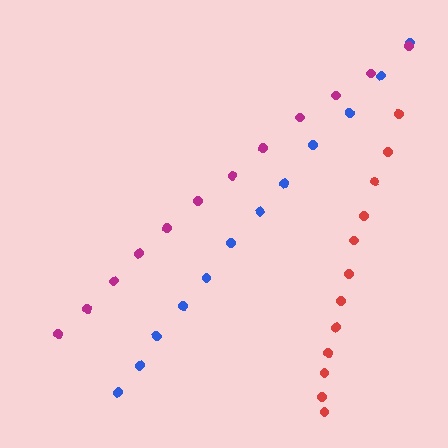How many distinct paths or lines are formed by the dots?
There are 3 distinct paths.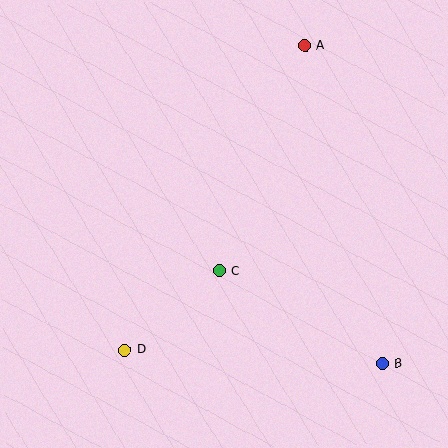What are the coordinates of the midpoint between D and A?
The midpoint between D and A is at (215, 198).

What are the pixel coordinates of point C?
Point C is at (219, 271).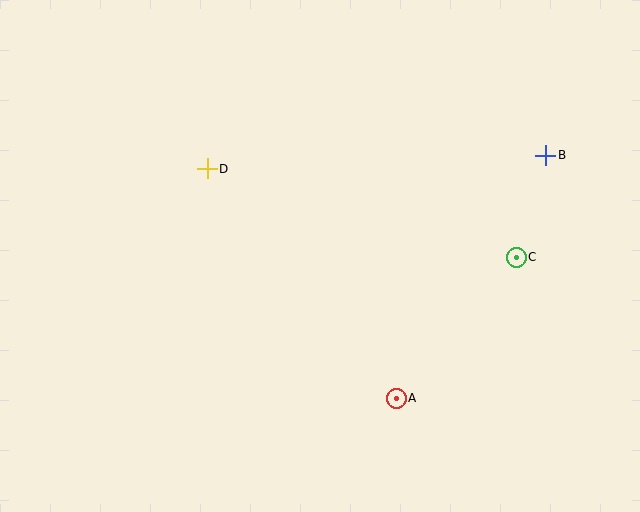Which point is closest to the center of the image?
Point D at (207, 169) is closest to the center.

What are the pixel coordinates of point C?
Point C is at (516, 257).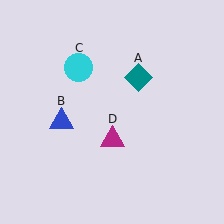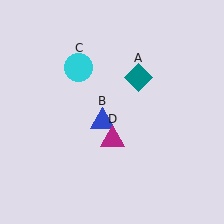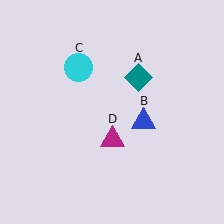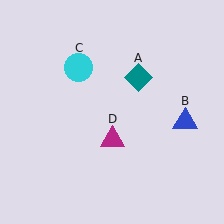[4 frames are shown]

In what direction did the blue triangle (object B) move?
The blue triangle (object B) moved right.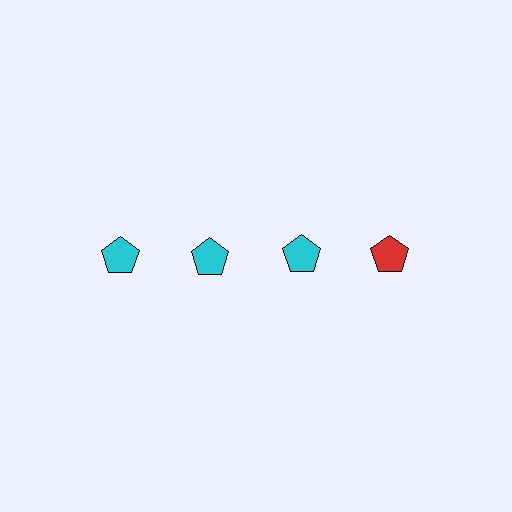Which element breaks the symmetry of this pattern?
The red pentagon in the top row, second from right column breaks the symmetry. All other shapes are cyan pentagons.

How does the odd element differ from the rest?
It has a different color: red instead of cyan.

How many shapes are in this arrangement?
There are 4 shapes arranged in a grid pattern.